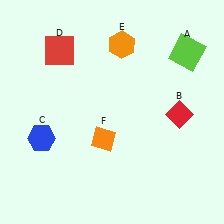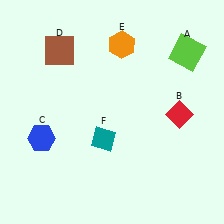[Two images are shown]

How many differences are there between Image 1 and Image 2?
There are 2 differences between the two images.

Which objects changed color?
D changed from red to brown. F changed from orange to teal.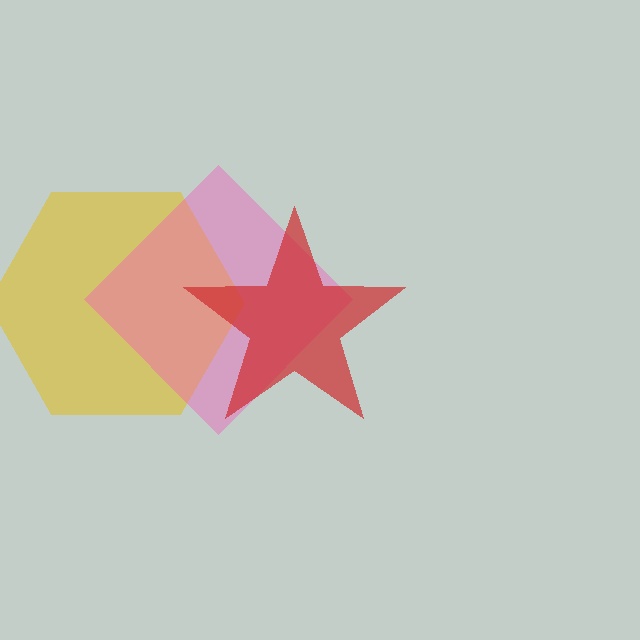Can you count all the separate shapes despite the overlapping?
Yes, there are 3 separate shapes.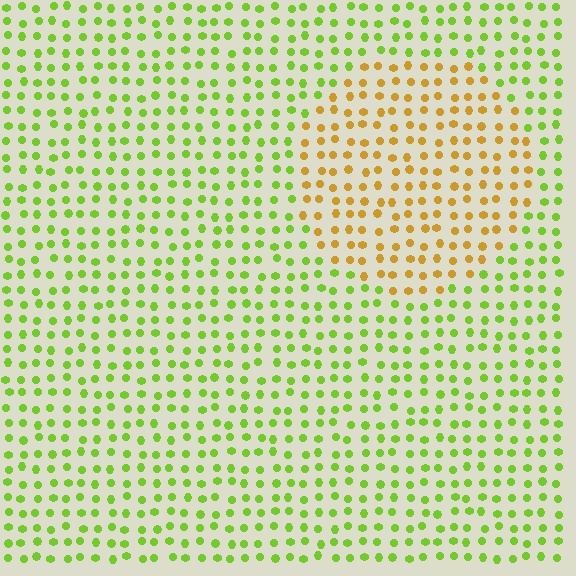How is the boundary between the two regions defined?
The boundary is defined purely by a slight shift in hue (about 52 degrees). Spacing, size, and orientation are identical on both sides.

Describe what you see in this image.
The image is filled with small lime elements in a uniform arrangement. A circle-shaped region is visible where the elements are tinted to a slightly different hue, forming a subtle color boundary.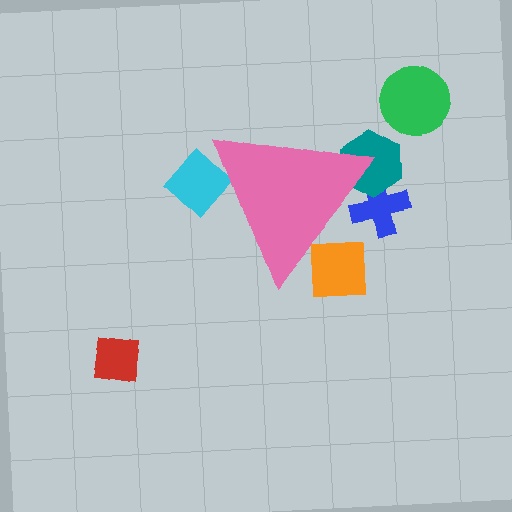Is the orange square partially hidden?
Yes, the orange square is partially hidden behind the pink triangle.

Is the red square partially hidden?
No, the red square is fully visible.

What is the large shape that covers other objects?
A pink triangle.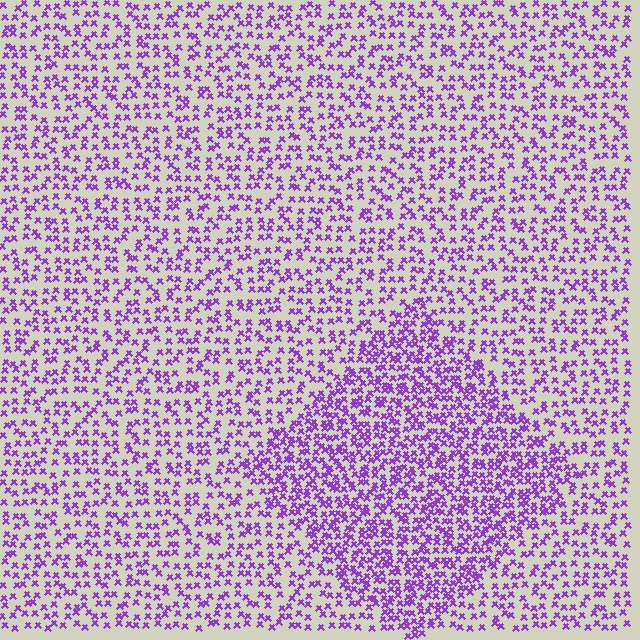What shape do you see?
I see a diamond.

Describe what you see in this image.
The image contains small purple elements arranged at two different densities. A diamond-shaped region is visible where the elements are more densely packed than the surrounding area.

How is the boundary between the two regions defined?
The boundary is defined by a change in element density (approximately 1.8x ratio). All elements are the same color, size, and shape.